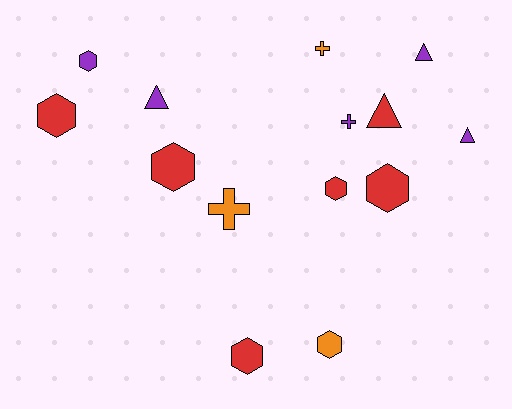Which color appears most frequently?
Red, with 6 objects.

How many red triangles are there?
There is 1 red triangle.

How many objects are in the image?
There are 14 objects.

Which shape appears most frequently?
Hexagon, with 7 objects.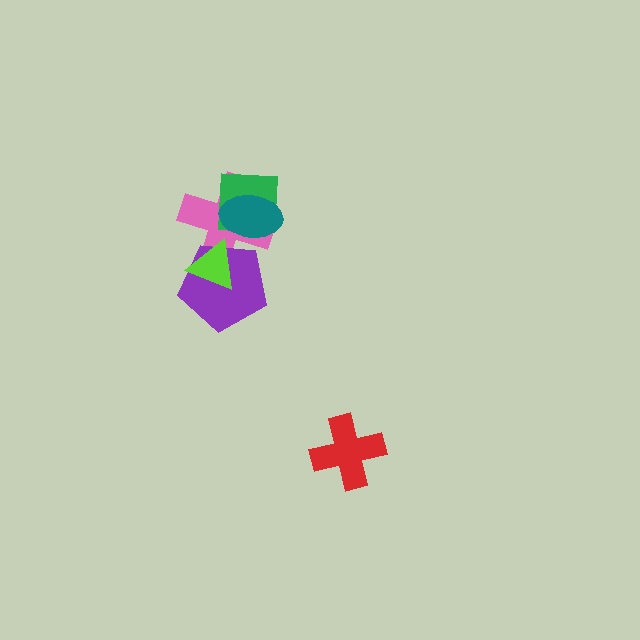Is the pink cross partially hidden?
Yes, it is partially covered by another shape.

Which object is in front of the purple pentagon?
The lime triangle is in front of the purple pentagon.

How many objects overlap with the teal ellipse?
2 objects overlap with the teal ellipse.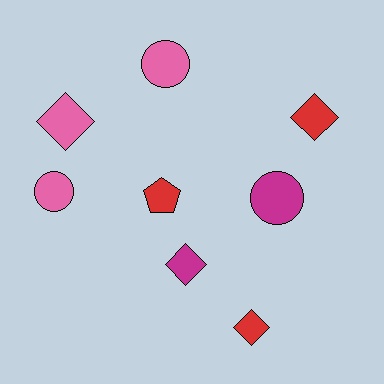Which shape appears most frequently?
Diamond, with 4 objects.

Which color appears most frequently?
Red, with 3 objects.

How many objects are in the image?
There are 8 objects.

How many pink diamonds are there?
There is 1 pink diamond.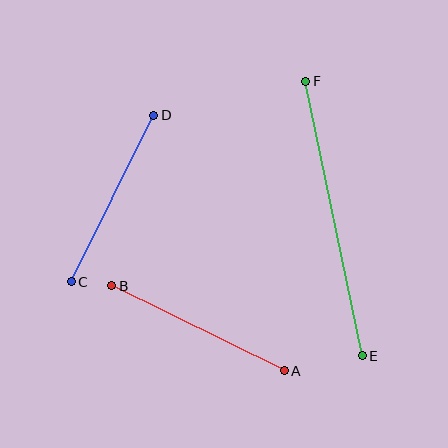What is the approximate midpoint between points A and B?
The midpoint is at approximately (198, 328) pixels.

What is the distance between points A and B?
The distance is approximately 192 pixels.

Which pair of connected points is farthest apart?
Points E and F are farthest apart.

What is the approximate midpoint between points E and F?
The midpoint is at approximately (334, 218) pixels.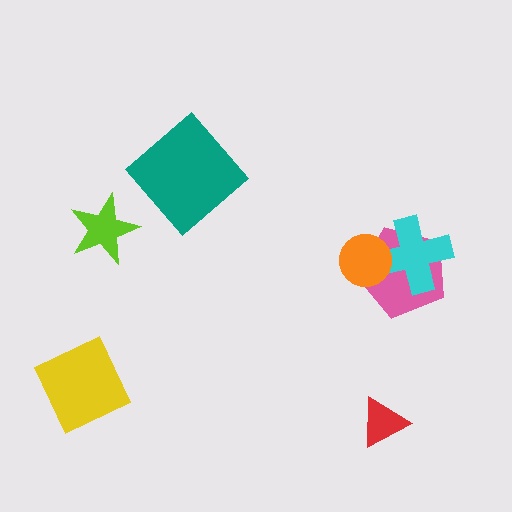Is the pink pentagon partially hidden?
Yes, it is partially covered by another shape.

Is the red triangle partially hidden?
No, no other shape covers it.